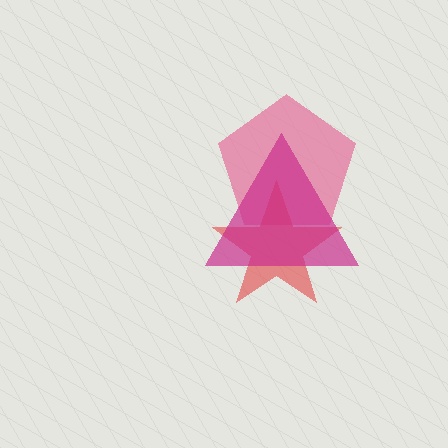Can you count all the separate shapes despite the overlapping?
Yes, there are 3 separate shapes.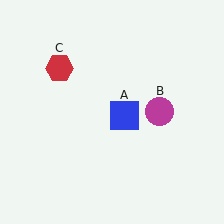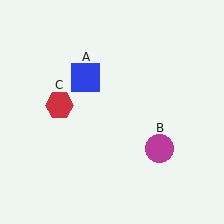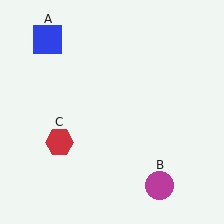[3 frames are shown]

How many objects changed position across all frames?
3 objects changed position: blue square (object A), magenta circle (object B), red hexagon (object C).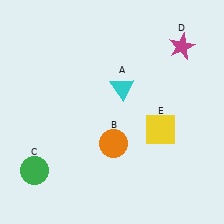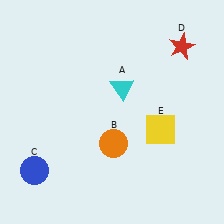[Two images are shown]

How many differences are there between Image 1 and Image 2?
There are 2 differences between the two images.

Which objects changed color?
C changed from green to blue. D changed from magenta to red.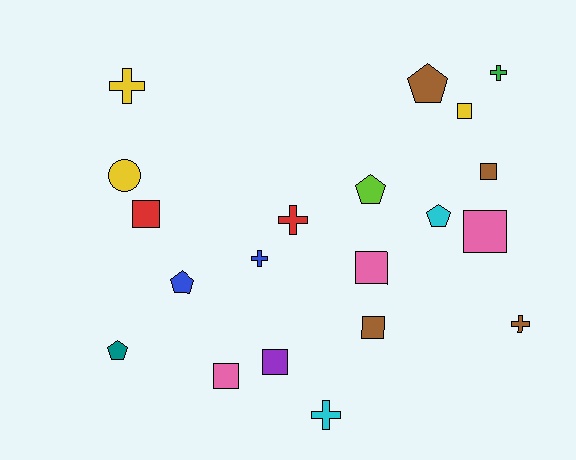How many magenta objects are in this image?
There are no magenta objects.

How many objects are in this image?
There are 20 objects.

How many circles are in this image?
There is 1 circle.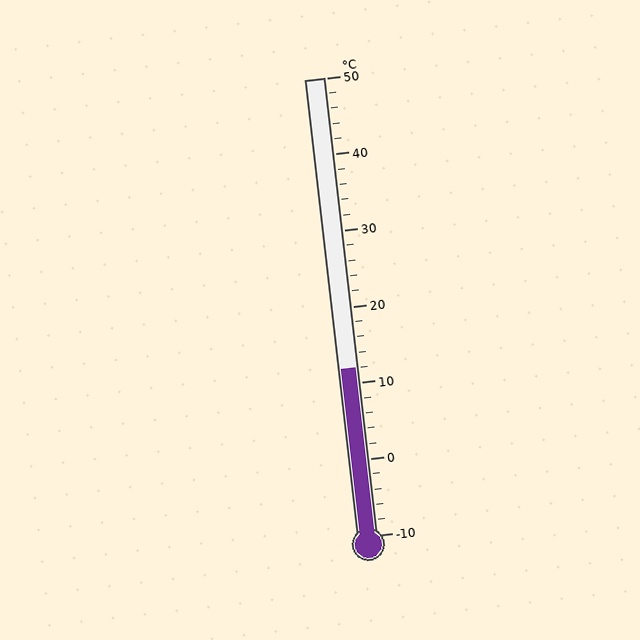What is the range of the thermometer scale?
The thermometer scale ranges from -10°C to 50°C.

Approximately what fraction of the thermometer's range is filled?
The thermometer is filled to approximately 35% of its range.